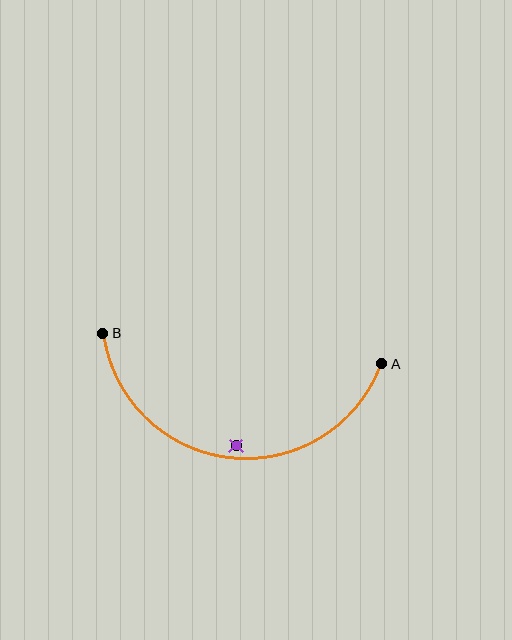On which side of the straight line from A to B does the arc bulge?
The arc bulges below the straight line connecting A and B.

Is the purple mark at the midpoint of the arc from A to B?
No — the purple mark does not lie on the arc at all. It sits slightly inside the curve.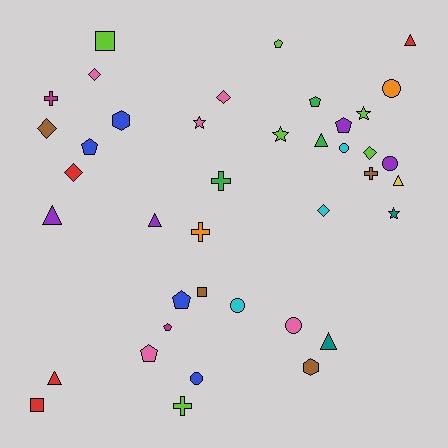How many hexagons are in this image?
There are 2 hexagons.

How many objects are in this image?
There are 40 objects.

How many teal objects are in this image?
There are 2 teal objects.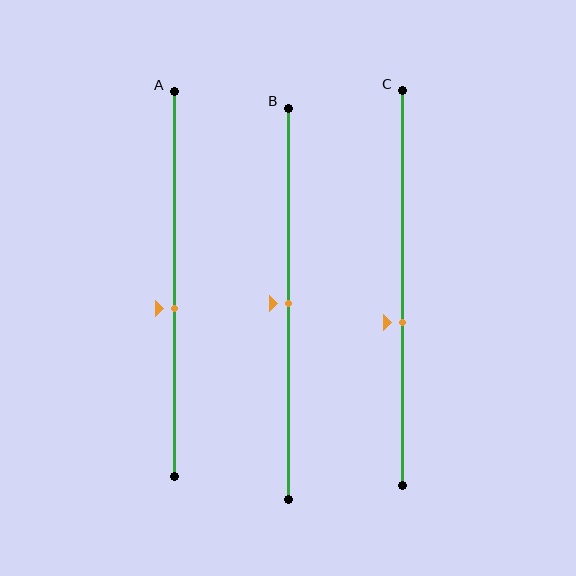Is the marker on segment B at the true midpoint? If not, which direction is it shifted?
Yes, the marker on segment B is at the true midpoint.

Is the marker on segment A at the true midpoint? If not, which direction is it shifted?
No, the marker on segment A is shifted downward by about 6% of the segment length.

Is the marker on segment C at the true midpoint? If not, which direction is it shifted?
No, the marker on segment C is shifted downward by about 9% of the segment length.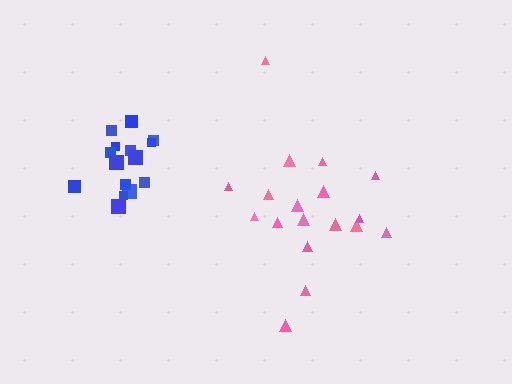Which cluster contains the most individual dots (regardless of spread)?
Pink (18).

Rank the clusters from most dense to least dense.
blue, pink.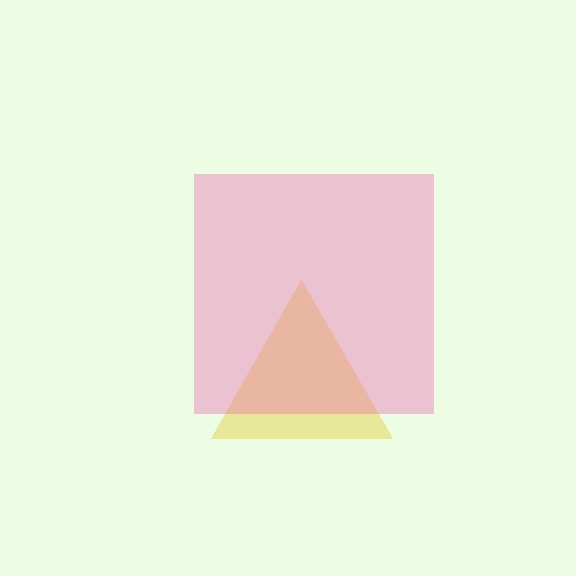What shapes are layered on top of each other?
The layered shapes are: a yellow triangle, a pink square.